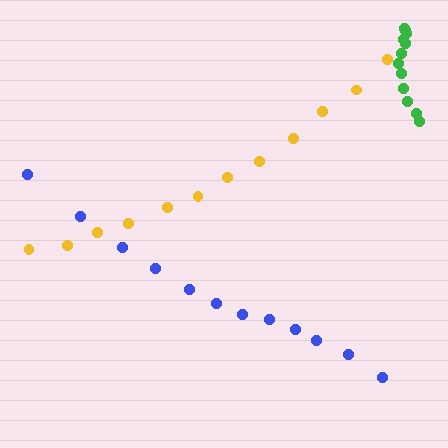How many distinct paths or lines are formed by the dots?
There are 3 distinct paths.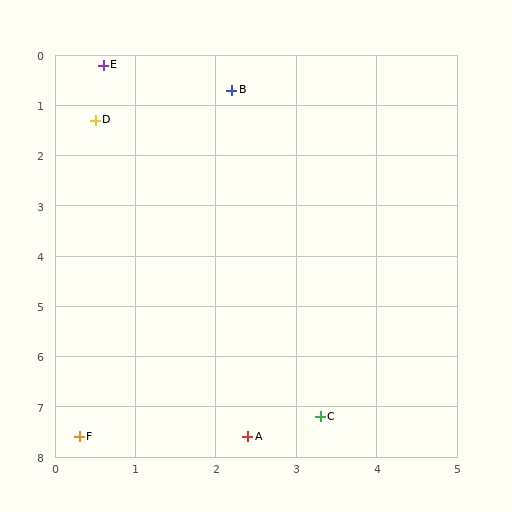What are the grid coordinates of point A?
Point A is at approximately (2.4, 7.6).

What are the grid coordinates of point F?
Point F is at approximately (0.3, 7.6).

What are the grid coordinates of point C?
Point C is at approximately (3.3, 7.2).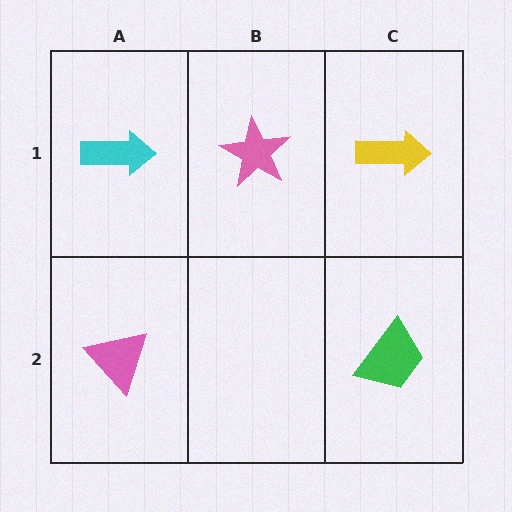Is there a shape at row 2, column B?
No, that cell is empty.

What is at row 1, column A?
A cyan arrow.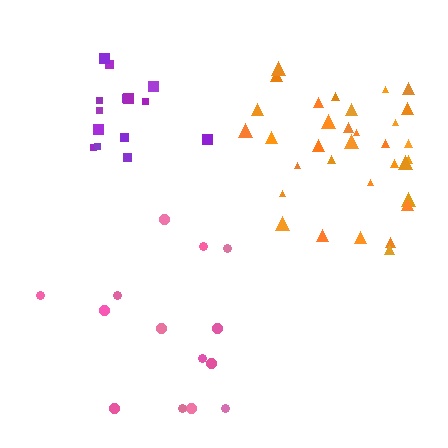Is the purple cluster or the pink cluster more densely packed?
Purple.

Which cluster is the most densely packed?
Purple.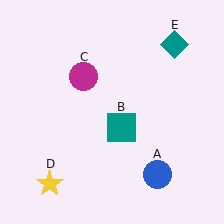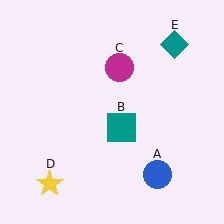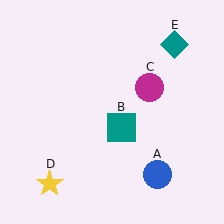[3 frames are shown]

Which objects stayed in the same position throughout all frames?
Blue circle (object A) and teal square (object B) and yellow star (object D) and teal diamond (object E) remained stationary.